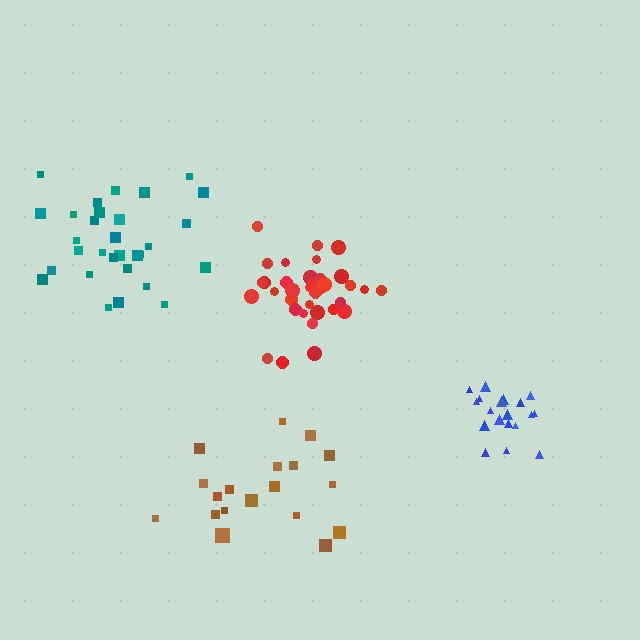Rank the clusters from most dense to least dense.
blue, red, teal, brown.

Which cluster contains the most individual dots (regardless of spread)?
Red (35).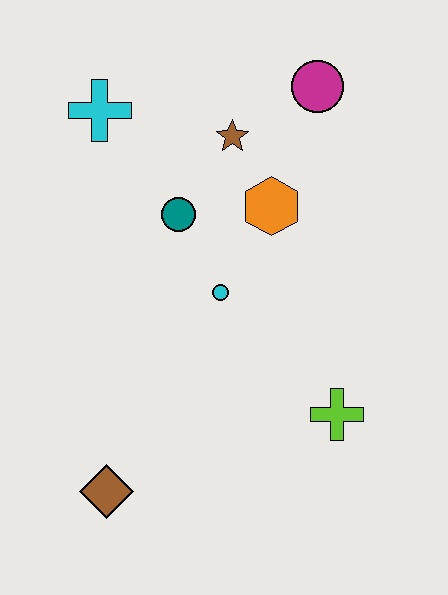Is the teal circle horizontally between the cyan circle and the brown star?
No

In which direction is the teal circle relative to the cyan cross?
The teal circle is below the cyan cross.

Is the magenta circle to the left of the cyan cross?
No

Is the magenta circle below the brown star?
No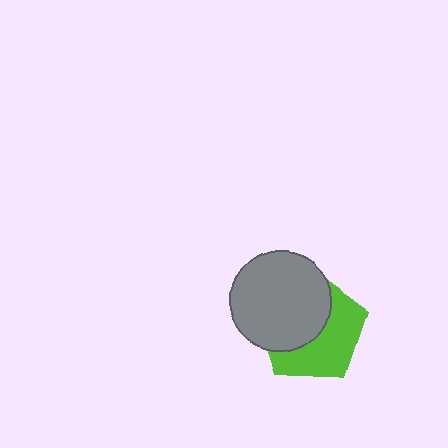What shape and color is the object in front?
The object in front is a gray circle.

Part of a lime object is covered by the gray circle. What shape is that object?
It is a pentagon.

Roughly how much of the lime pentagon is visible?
About half of it is visible (roughly 50%).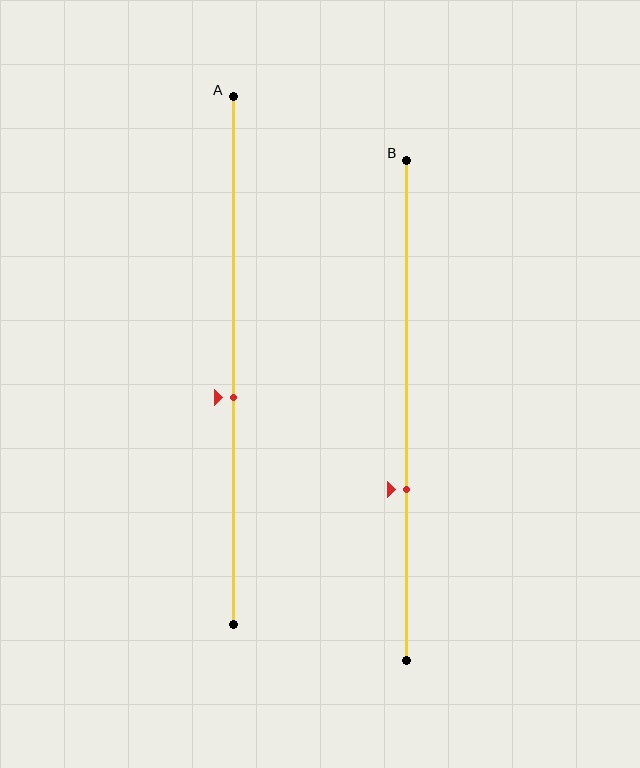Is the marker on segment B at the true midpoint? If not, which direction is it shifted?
No, the marker on segment B is shifted downward by about 16% of the segment length.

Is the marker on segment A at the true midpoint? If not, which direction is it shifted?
No, the marker on segment A is shifted downward by about 7% of the segment length.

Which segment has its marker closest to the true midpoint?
Segment A has its marker closest to the true midpoint.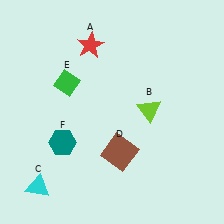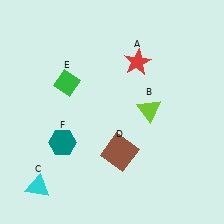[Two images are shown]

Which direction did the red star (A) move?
The red star (A) moved right.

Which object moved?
The red star (A) moved right.